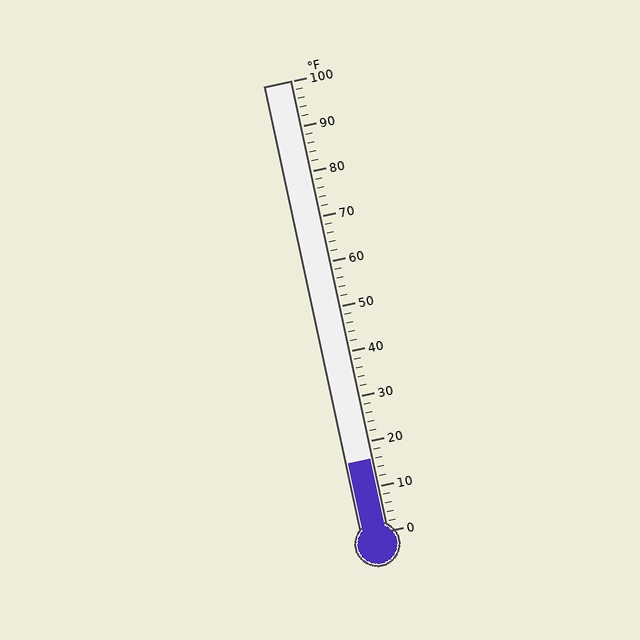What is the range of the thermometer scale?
The thermometer scale ranges from 0°F to 100°F.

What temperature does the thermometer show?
The thermometer shows approximately 16°F.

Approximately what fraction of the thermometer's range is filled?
The thermometer is filled to approximately 15% of its range.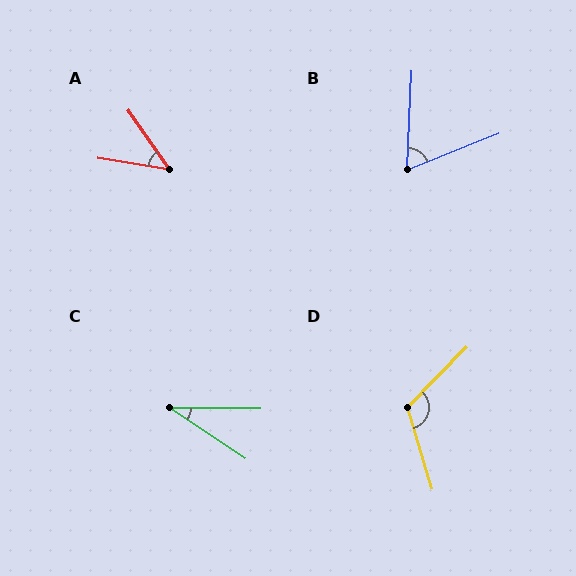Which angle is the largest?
D, at approximately 118 degrees.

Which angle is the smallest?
C, at approximately 33 degrees.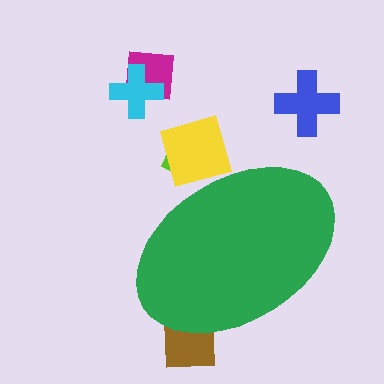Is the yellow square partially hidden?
Yes, the yellow square is partially hidden behind the green ellipse.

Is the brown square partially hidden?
Yes, the brown square is partially hidden behind the green ellipse.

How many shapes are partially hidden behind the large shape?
3 shapes are partially hidden.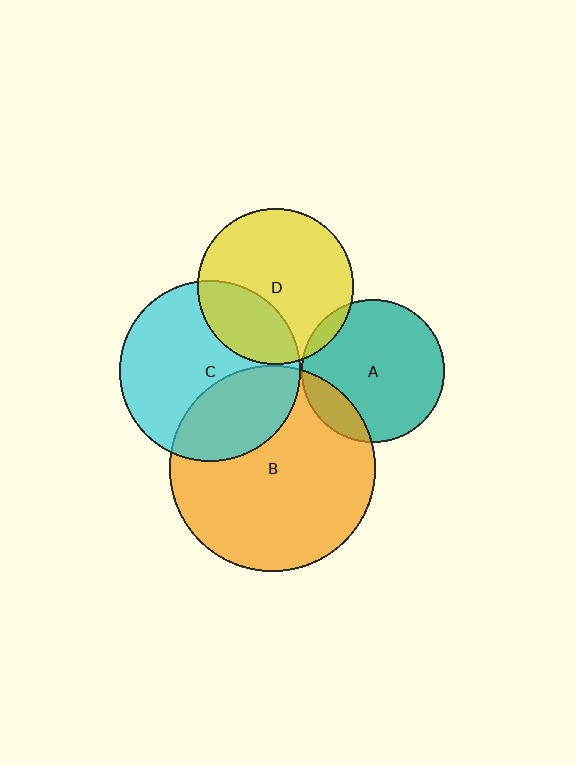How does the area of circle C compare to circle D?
Approximately 1.4 times.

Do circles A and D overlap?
Yes.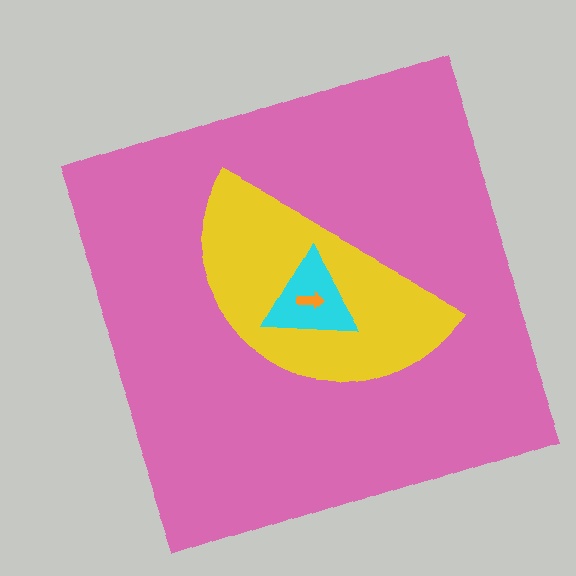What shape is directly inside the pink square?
The yellow semicircle.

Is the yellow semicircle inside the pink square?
Yes.